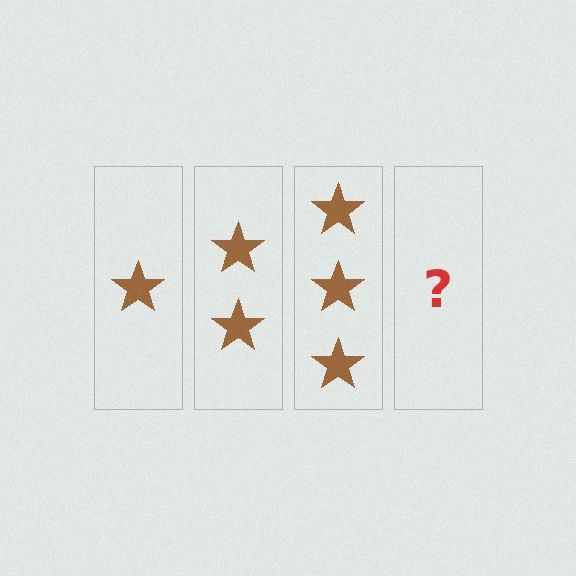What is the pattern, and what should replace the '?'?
The pattern is that each step adds one more star. The '?' should be 4 stars.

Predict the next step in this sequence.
The next step is 4 stars.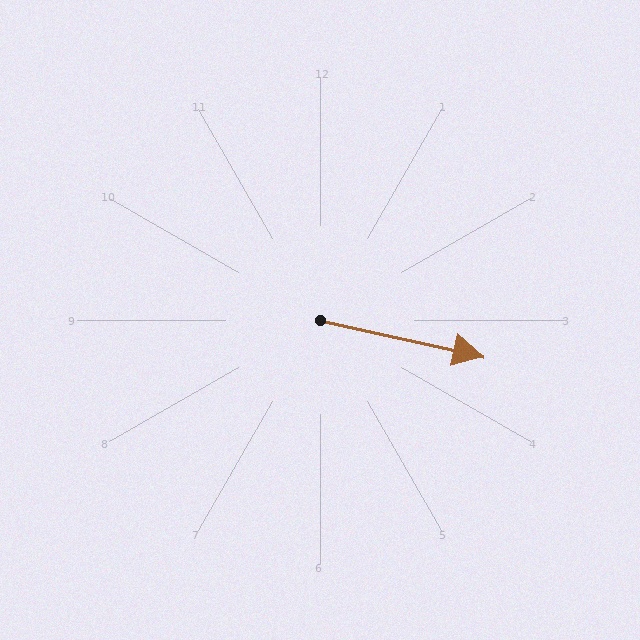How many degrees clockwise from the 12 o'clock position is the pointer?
Approximately 102 degrees.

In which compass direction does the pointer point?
East.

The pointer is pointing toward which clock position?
Roughly 3 o'clock.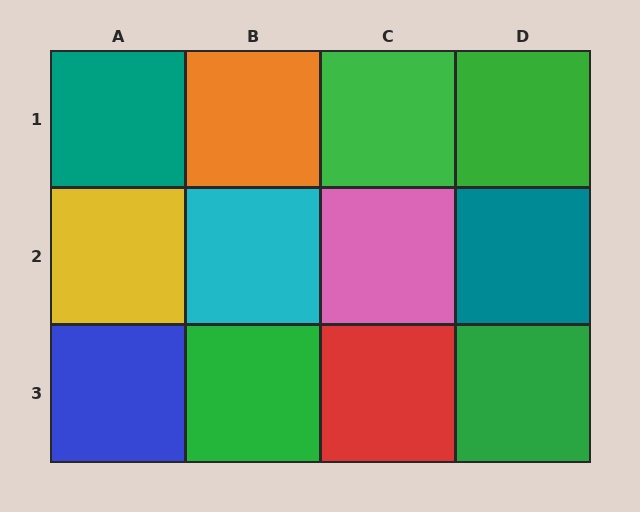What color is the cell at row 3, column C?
Red.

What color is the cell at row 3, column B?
Green.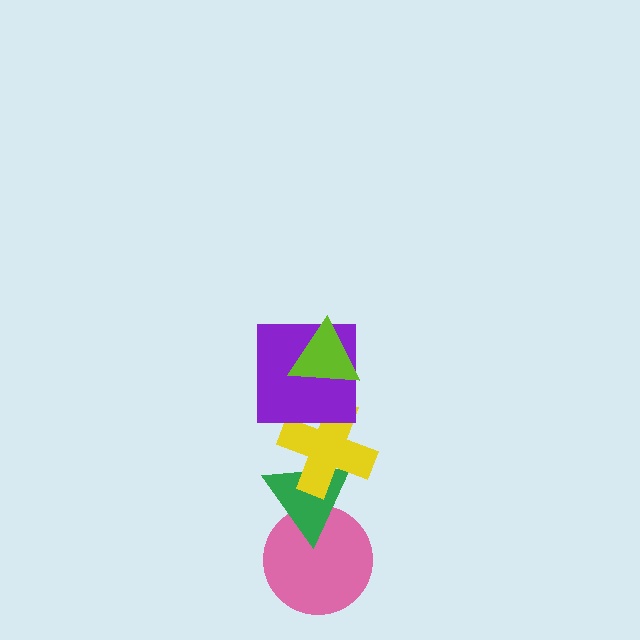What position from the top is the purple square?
The purple square is 2nd from the top.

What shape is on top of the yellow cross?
The purple square is on top of the yellow cross.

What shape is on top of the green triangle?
The yellow cross is on top of the green triangle.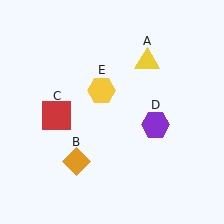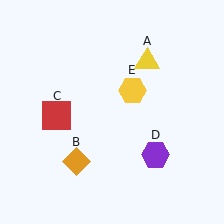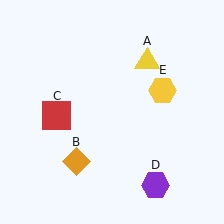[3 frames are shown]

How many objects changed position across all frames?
2 objects changed position: purple hexagon (object D), yellow hexagon (object E).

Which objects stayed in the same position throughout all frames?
Yellow triangle (object A) and orange diamond (object B) and red square (object C) remained stationary.